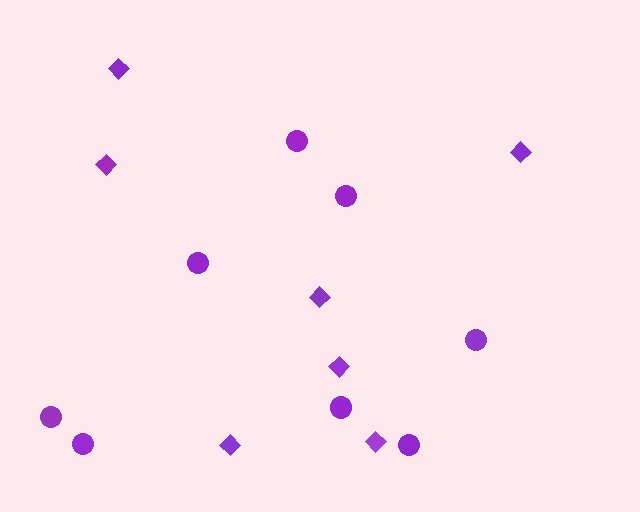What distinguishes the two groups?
There are 2 groups: one group of diamonds (7) and one group of circles (8).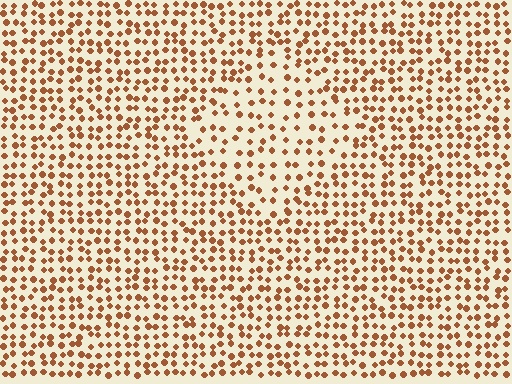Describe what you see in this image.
The image contains small brown elements arranged at two different densities. A diamond-shaped region is visible where the elements are less densely packed than the surrounding area.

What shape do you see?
I see a diamond.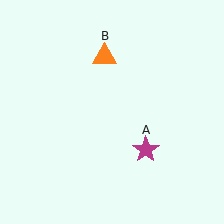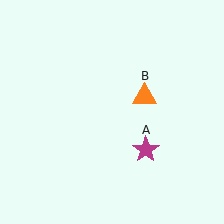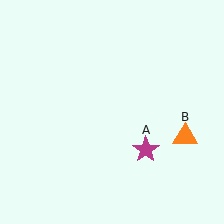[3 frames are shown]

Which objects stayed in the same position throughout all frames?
Magenta star (object A) remained stationary.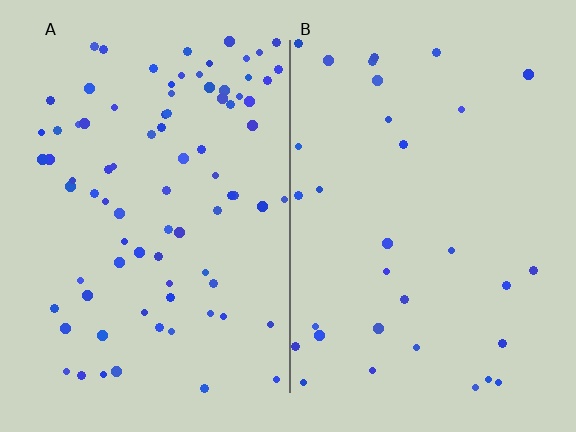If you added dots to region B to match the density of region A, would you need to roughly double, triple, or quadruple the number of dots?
Approximately triple.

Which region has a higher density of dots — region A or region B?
A (the left).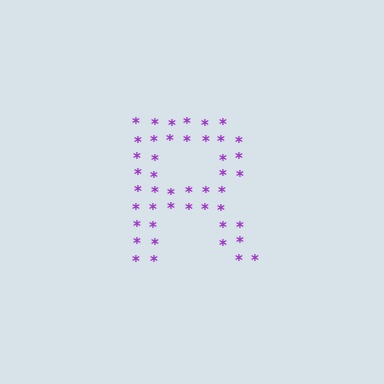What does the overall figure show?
The overall figure shows the letter R.